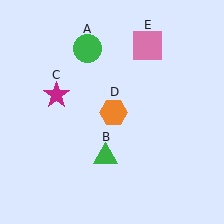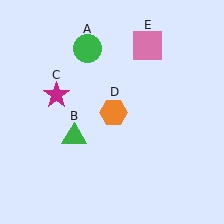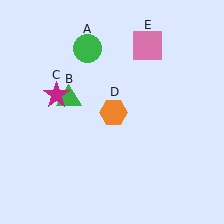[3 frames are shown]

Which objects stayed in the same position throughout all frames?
Green circle (object A) and magenta star (object C) and orange hexagon (object D) and pink square (object E) remained stationary.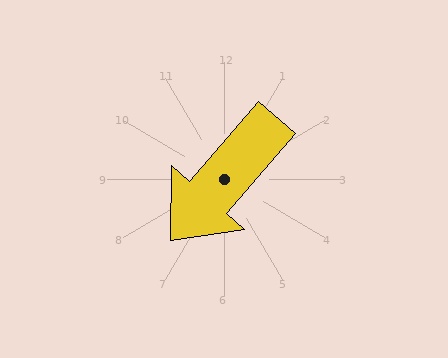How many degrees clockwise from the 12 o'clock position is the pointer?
Approximately 221 degrees.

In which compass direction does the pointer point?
Southwest.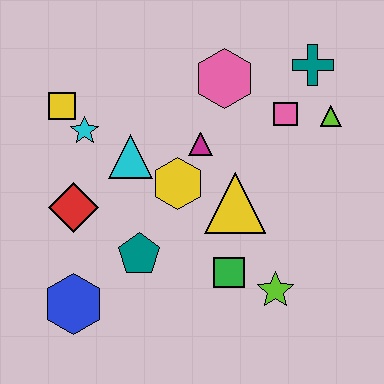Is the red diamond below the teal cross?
Yes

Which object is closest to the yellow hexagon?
The magenta triangle is closest to the yellow hexagon.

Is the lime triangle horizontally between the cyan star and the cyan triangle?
No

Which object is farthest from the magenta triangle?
The blue hexagon is farthest from the magenta triangle.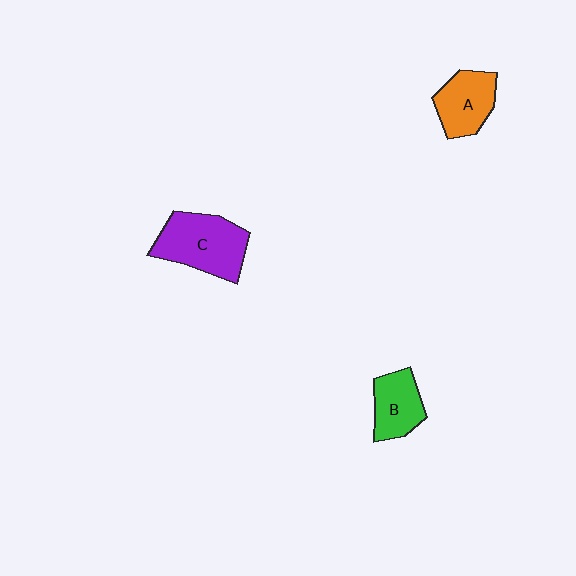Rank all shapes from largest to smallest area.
From largest to smallest: C (purple), A (orange), B (green).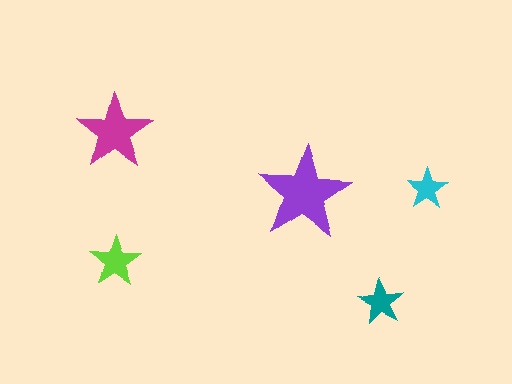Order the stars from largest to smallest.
the purple one, the magenta one, the lime one, the teal one, the cyan one.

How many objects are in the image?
There are 5 objects in the image.